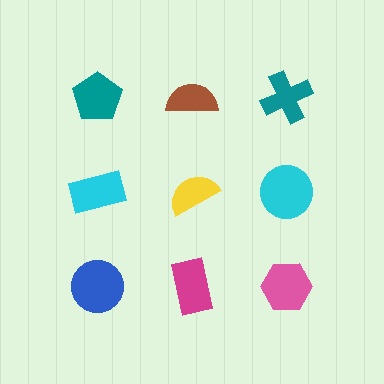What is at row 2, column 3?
A cyan circle.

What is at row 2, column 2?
A yellow semicircle.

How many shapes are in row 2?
3 shapes.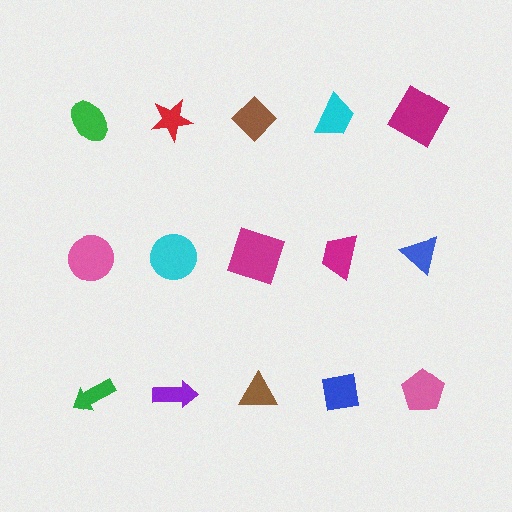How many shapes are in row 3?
5 shapes.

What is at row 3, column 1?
A green arrow.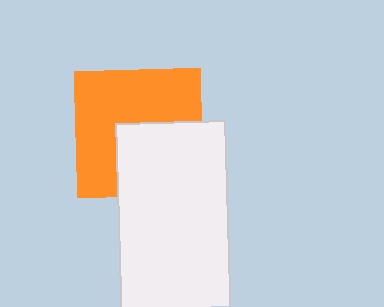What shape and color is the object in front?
The object in front is a white rectangle.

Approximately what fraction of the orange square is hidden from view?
Roughly 40% of the orange square is hidden behind the white rectangle.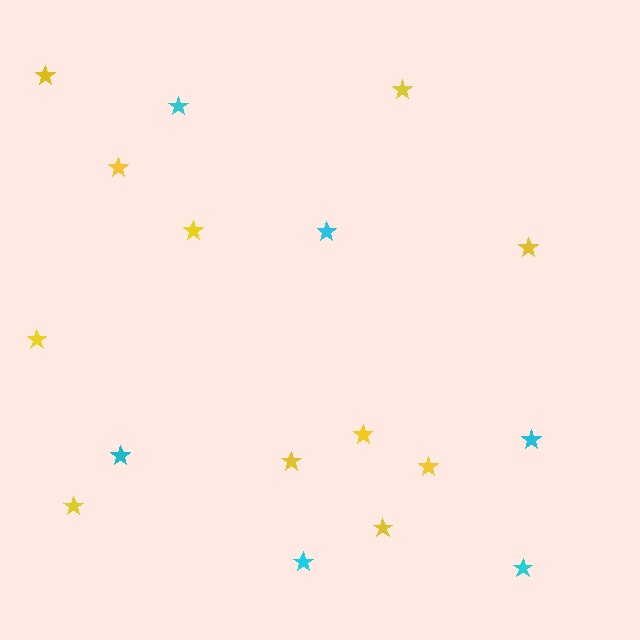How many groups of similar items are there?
There are 2 groups: one group of yellow stars (11) and one group of cyan stars (6).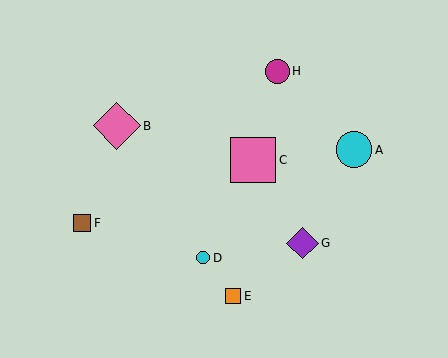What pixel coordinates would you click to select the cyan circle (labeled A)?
Click at (354, 150) to select the cyan circle A.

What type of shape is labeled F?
Shape F is a brown square.